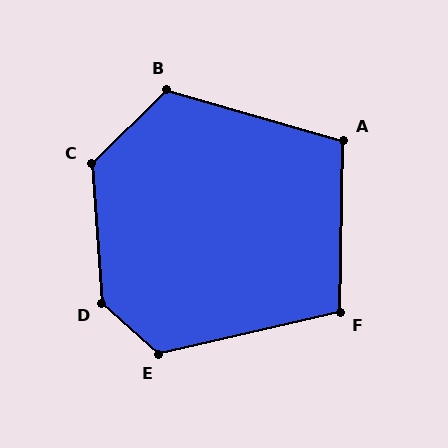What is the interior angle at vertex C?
Approximately 130 degrees (obtuse).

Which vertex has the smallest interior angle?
F, at approximately 104 degrees.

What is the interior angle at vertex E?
Approximately 125 degrees (obtuse).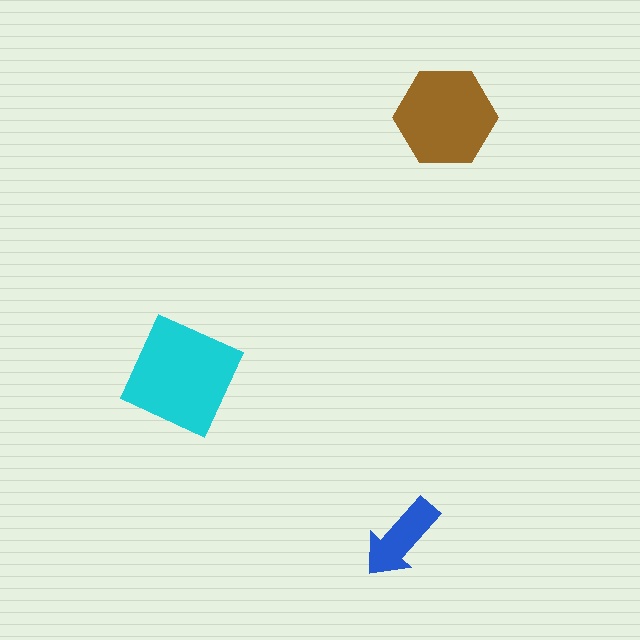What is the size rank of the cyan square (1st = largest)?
1st.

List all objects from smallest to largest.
The blue arrow, the brown hexagon, the cyan square.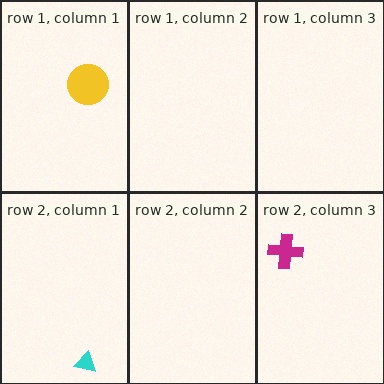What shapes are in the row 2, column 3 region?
The magenta cross.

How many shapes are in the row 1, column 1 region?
1.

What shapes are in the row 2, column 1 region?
The cyan triangle.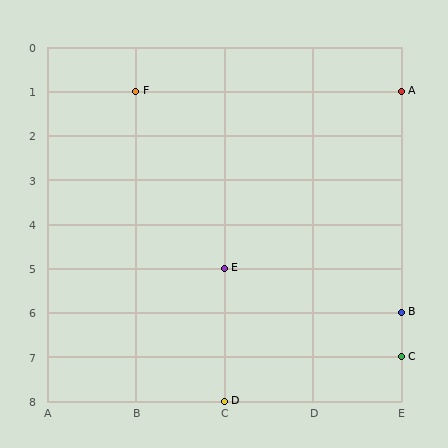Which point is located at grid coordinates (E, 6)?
Point B is at (E, 6).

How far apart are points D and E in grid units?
Points D and E are 3 rows apart.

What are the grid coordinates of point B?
Point B is at grid coordinates (E, 6).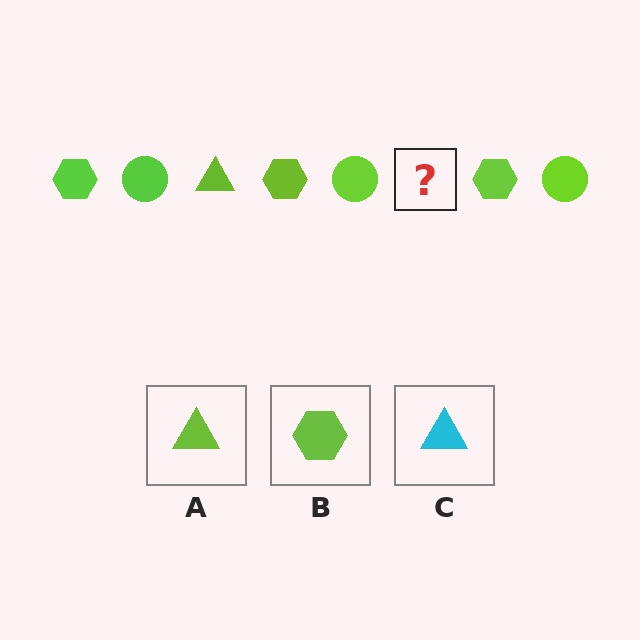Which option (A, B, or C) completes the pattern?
A.